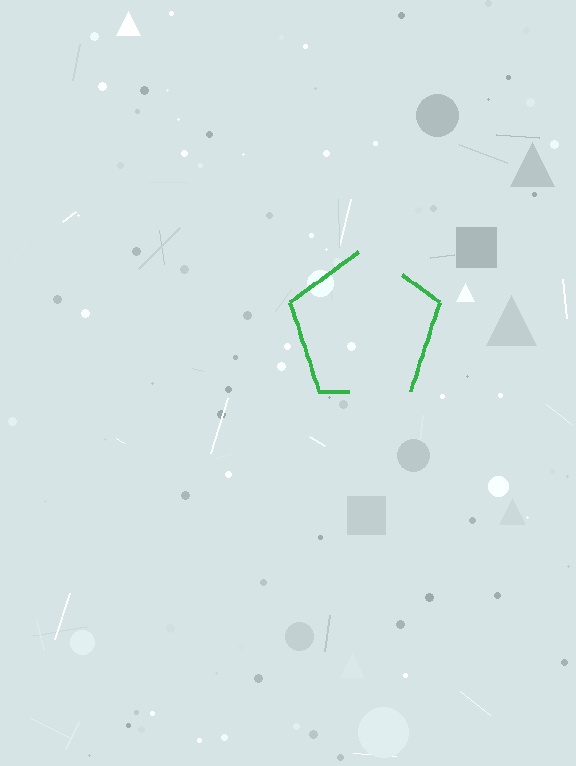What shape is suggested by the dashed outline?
The dashed outline suggests a pentagon.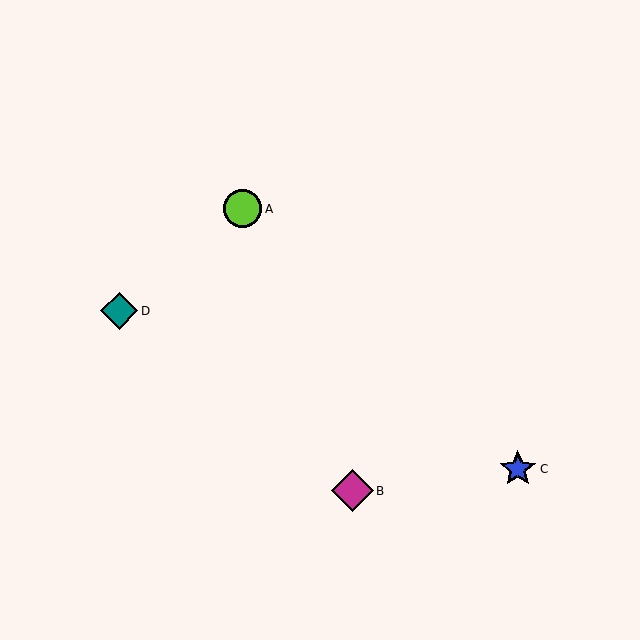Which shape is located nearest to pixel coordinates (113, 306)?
The teal diamond (labeled D) at (119, 311) is nearest to that location.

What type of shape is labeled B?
Shape B is a magenta diamond.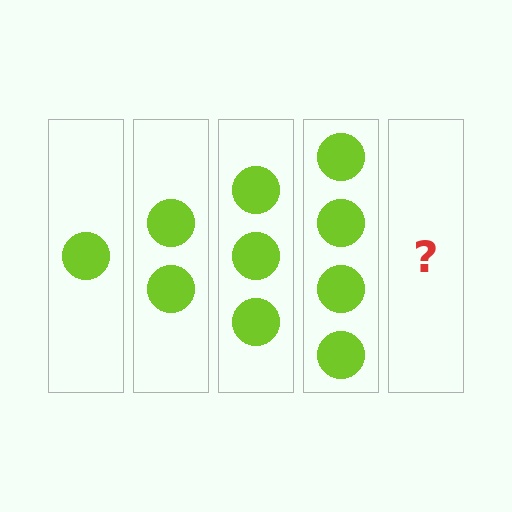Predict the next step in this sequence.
The next step is 5 circles.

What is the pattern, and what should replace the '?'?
The pattern is that each step adds one more circle. The '?' should be 5 circles.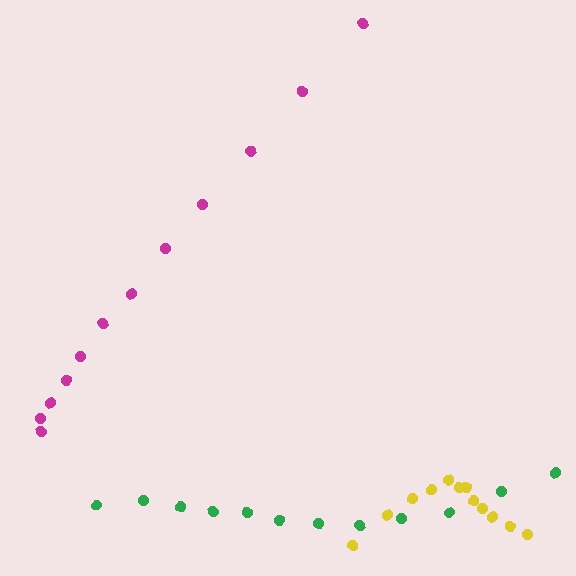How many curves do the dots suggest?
There are 3 distinct paths.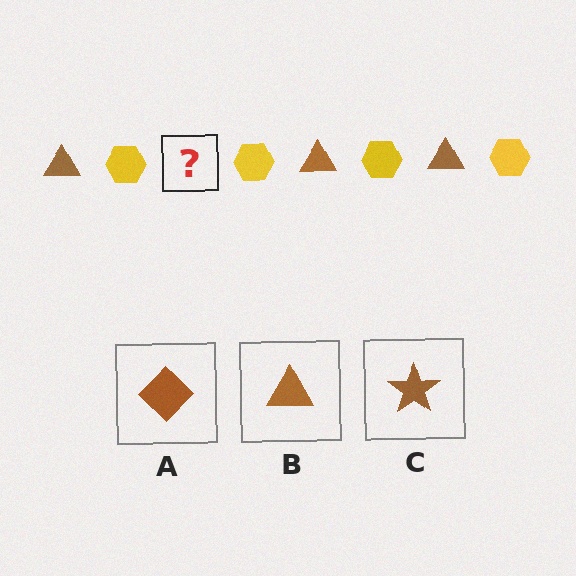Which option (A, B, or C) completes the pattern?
B.